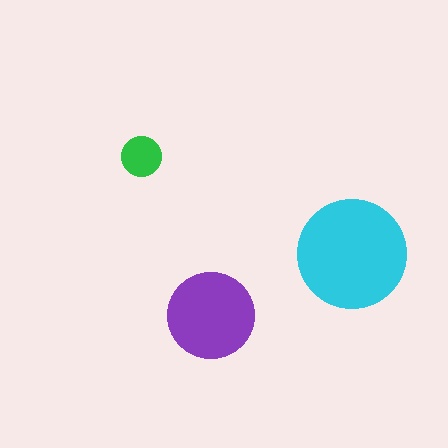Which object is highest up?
The green circle is topmost.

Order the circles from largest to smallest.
the cyan one, the purple one, the green one.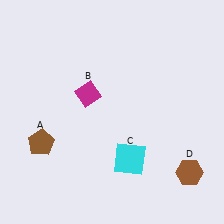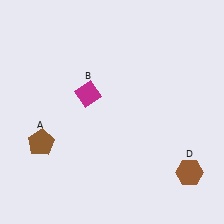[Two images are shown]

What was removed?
The cyan square (C) was removed in Image 2.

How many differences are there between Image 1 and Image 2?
There is 1 difference between the two images.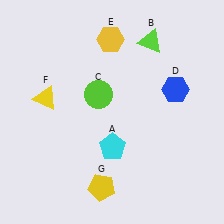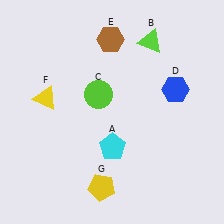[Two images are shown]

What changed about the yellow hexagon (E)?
In Image 1, E is yellow. In Image 2, it changed to brown.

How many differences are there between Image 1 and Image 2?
There is 1 difference between the two images.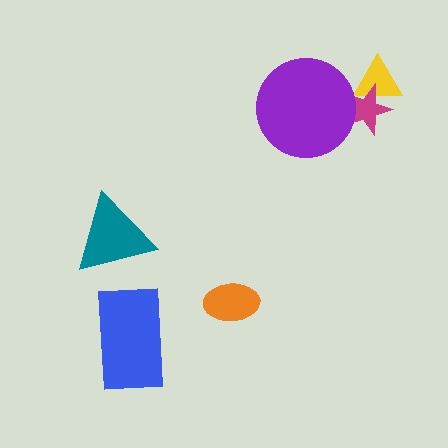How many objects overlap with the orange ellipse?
0 objects overlap with the orange ellipse.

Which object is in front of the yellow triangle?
The magenta star is in front of the yellow triangle.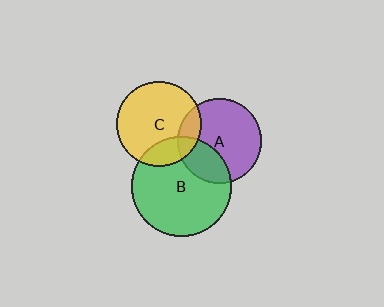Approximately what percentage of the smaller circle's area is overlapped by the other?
Approximately 20%.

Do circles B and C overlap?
Yes.